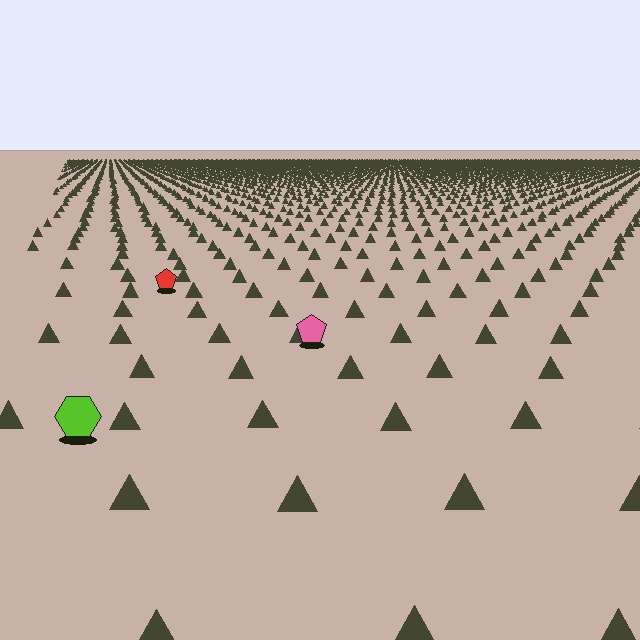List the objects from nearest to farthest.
From nearest to farthest: the lime hexagon, the pink pentagon, the red pentagon.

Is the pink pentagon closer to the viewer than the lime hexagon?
No. The lime hexagon is closer — you can tell from the texture gradient: the ground texture is coarser near it.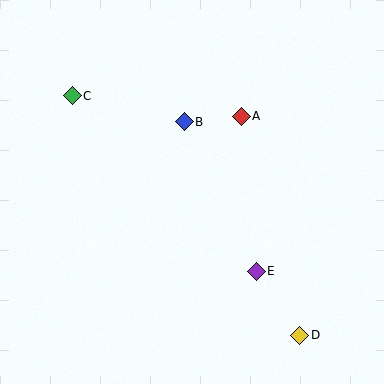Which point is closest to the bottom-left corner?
Point E is closest to the bottom-left corner.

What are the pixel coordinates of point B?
Point B is at (184, 122).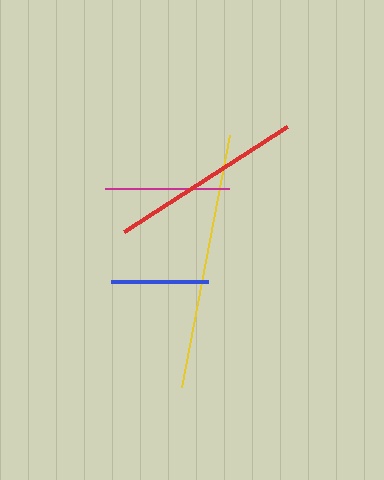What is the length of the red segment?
The red segment is approximately 194 pixels long.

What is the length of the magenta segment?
The magenta segment is approximately 124 pixels long.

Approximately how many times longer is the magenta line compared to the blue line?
The magenta line is approximately 1.3 times the length of the blue line.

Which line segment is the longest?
The yellow line is the longest at approximately 257 pixels.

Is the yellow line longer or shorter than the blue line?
The yellow line is longer than the blue line.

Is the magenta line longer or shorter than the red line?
The red line is longer than the magenta line.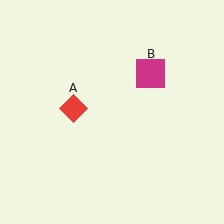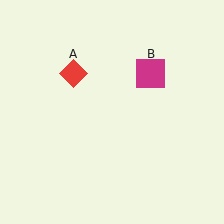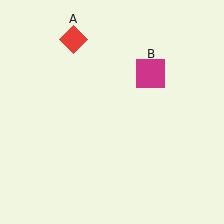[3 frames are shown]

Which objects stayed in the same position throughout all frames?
Magenta square (object B) remained stationary.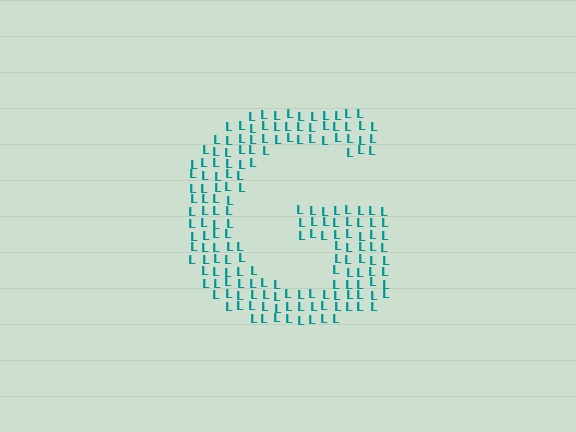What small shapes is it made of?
It is made of small letter L's.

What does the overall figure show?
The overall figure shows the letter G.